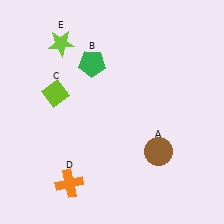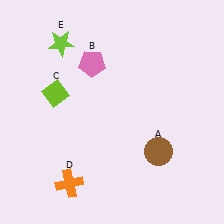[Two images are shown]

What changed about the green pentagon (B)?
In Image 1, B is green. In Image 2, it changed to pink.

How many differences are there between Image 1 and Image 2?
There is 1 difference between the two images.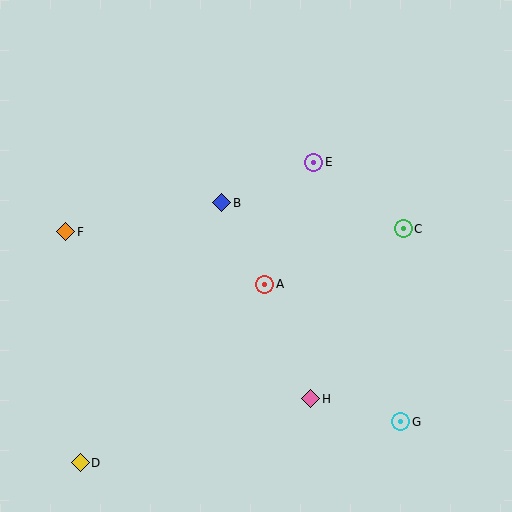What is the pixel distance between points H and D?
The distance between H and D is 239 pixels.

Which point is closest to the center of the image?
Point A at (265, 284) is closest to the center.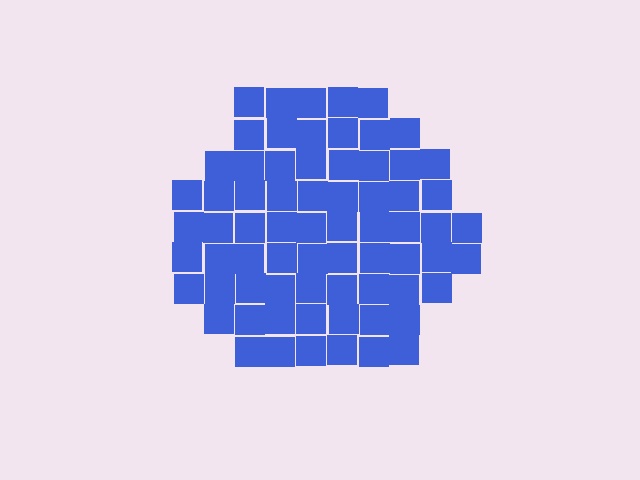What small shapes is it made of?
It is made of small squares.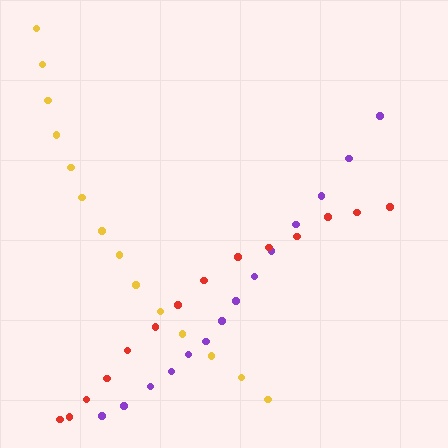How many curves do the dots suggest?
There are 3 distinct paths.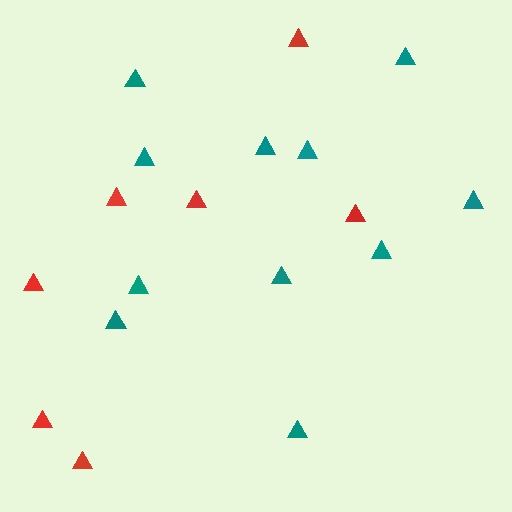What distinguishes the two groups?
There are 2 groups: one group of red triangles (7) and one group of teal triangles (11).